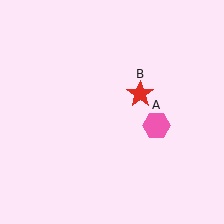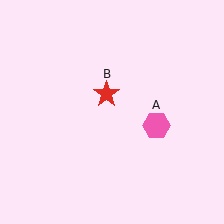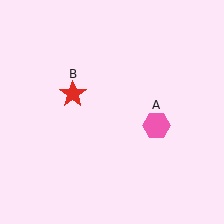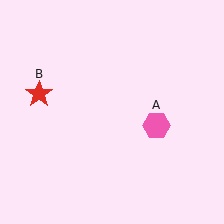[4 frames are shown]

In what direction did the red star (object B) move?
The red star (object B) moved left.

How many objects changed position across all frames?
1 object changed position: red star (object B).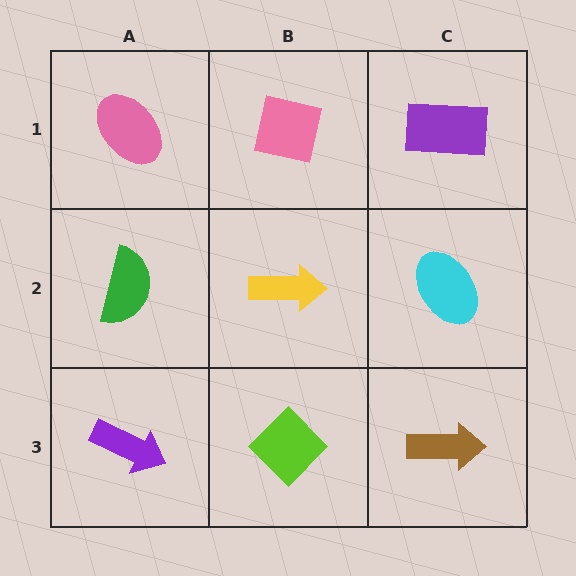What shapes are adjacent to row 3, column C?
A cyan ellipse (row 2, column C), a lime diamond (row 3, column B).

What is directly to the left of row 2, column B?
A green semicircle.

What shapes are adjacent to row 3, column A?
A green semicircle (row 2, column A), a lime diamond (row 3, column B).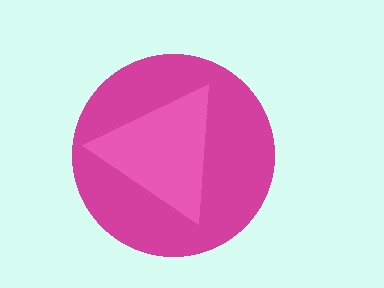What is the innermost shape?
The pink triangle.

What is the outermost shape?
The magenta circle.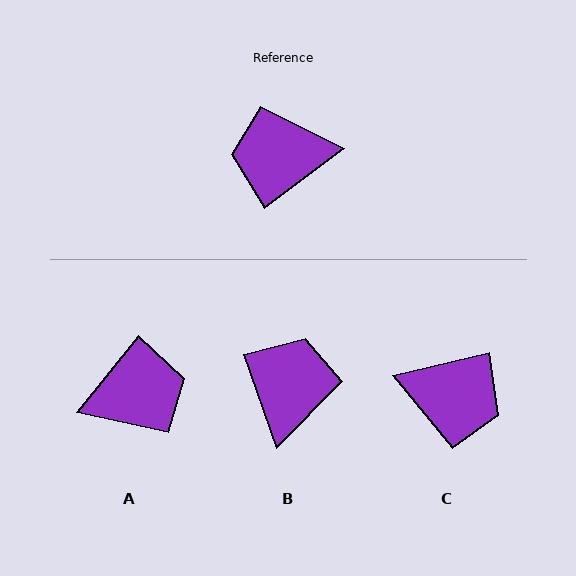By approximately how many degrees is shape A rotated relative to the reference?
Approximately 165 degrees clockwise.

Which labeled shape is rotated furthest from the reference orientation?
A, about 165 degrees away.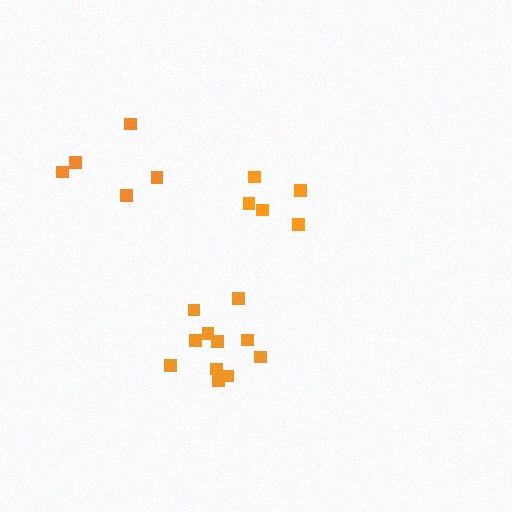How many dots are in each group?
Group 1: 11 dots, Group 2: 5 dots, Group 3: 5 dots (21 total).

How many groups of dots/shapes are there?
There are 3 groups.